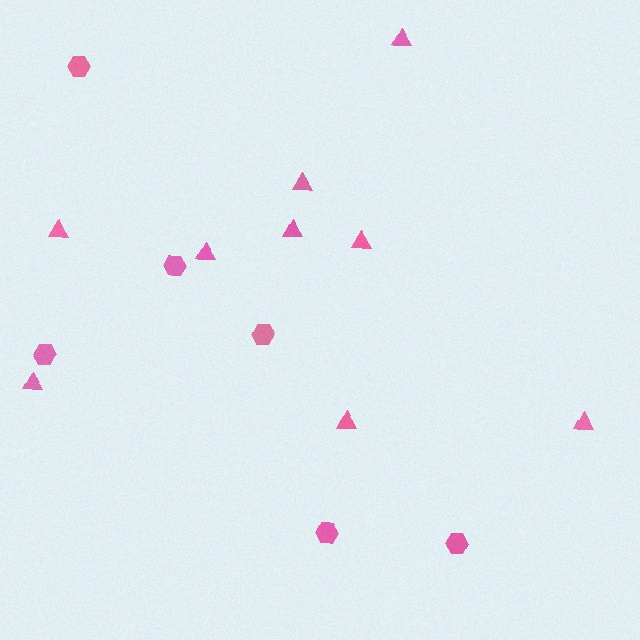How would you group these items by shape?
There are 2 groups: one group of triangles (9) and one group of hexagons (6).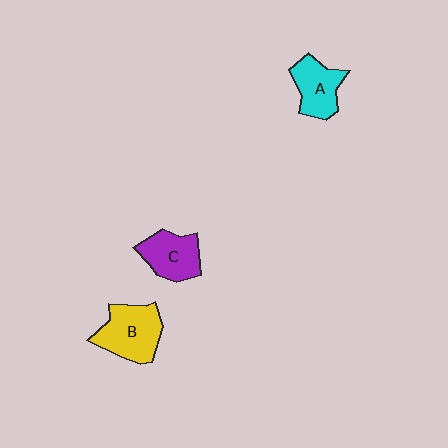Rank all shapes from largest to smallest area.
From largest to smallest: B (yellow), C (purple), A (cyan).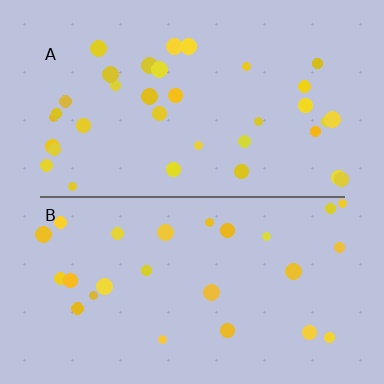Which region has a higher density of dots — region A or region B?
A (the top).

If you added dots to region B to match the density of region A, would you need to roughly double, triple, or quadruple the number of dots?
Approximately double.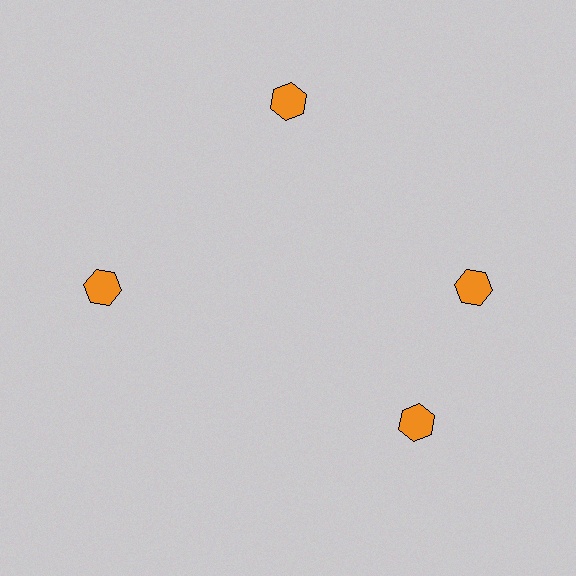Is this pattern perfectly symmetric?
No. The 4 orange hexagons are arranged in a ring, but one element near the 6 o'clock position is rotated out of alignment along the ring, breaking the 4-fold rotational symmetry.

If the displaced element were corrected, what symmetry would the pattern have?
It would have 4-fold rotational symmetry — the pattern would map onto itself every 90 degrees.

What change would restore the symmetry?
The symmetry would be restored by rotating it back into even spacing with its neighbors so that all 4 hexagons sit at equal angles and equal distance from the center.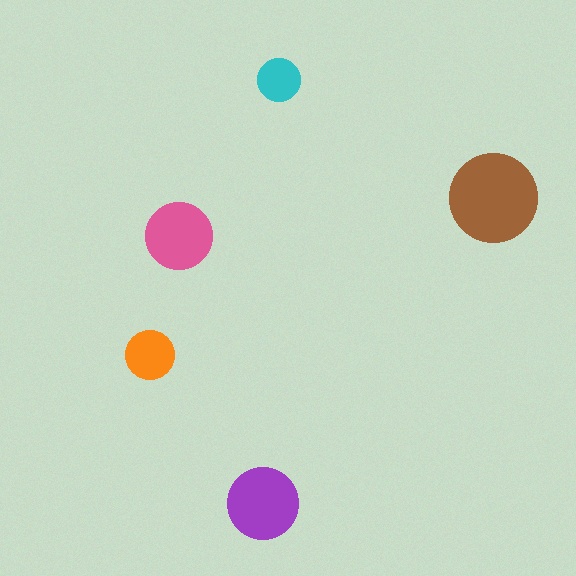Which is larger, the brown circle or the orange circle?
The brown one.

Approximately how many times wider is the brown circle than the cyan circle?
About 2 times wider.